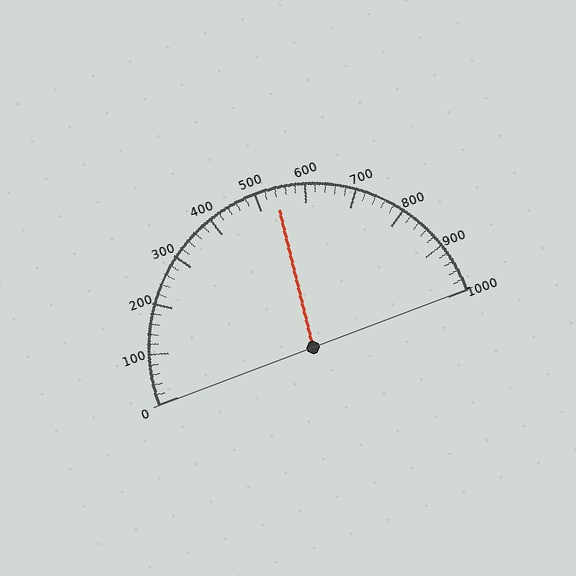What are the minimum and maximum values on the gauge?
The gauge ranges from 0 to 1000.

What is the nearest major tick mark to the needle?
The nearest major tick mark is 500.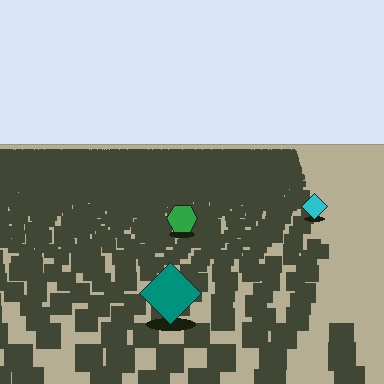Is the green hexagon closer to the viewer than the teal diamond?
No. The teal diamond is closer — you can tell from the texture gradient: the ground texture is coarser near it.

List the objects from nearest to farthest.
From nearest to farthest: the teal diamond, the green hexagon, the cyan diamond.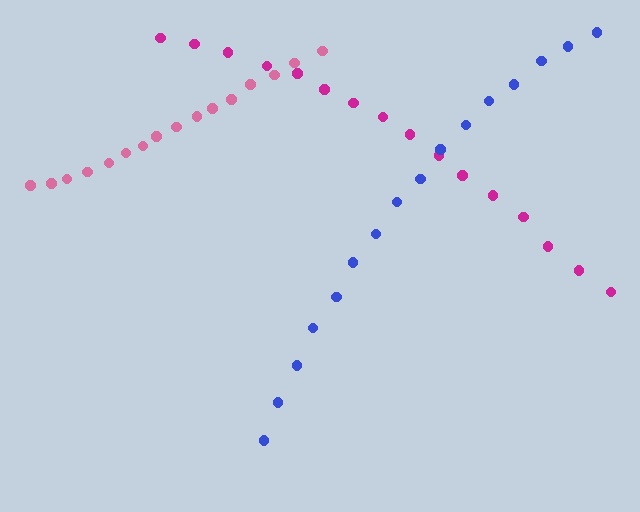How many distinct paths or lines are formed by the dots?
There are 3 distinct paths.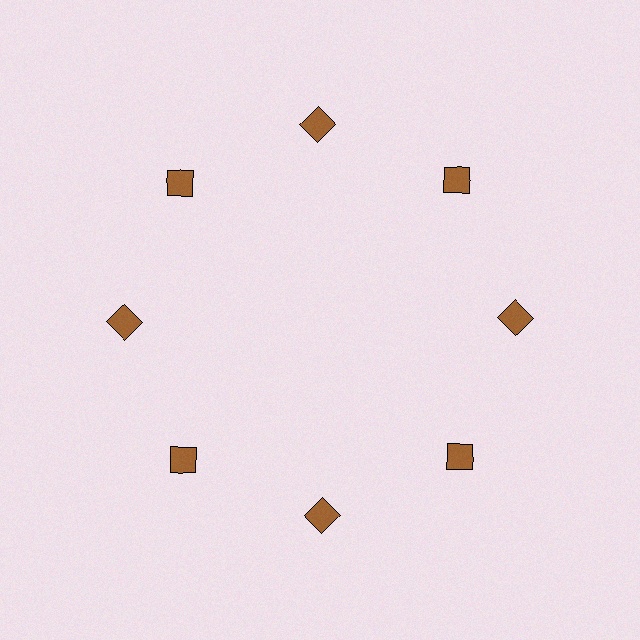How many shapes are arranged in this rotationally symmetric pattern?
There are 8 shapes, arranged in 8 groups of 1.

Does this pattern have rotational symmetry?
Yes, this pattern has 8-fold rotational symmetry. It looks the same after rotating 45 degrees around the center.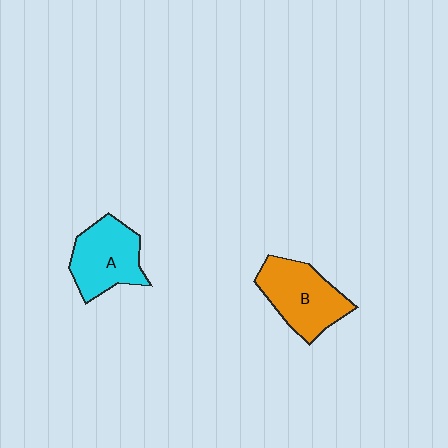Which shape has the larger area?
Shape B (orange).